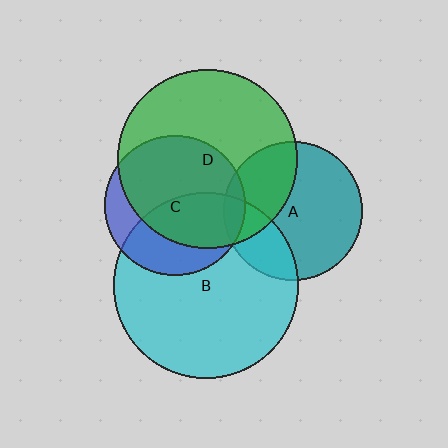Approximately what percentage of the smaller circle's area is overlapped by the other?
Approximately 70%.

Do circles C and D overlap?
Yes.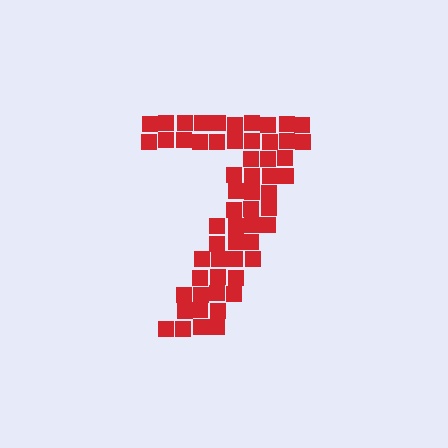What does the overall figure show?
The overall figure shows the digit 7.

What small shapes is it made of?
It is made of small squares.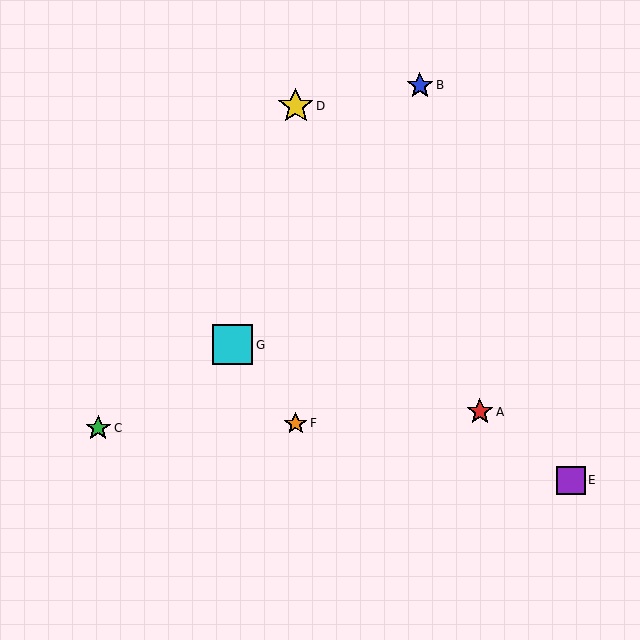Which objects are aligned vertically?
Objects D, F are aligned vertically.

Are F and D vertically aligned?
Yes, both are at x≈296.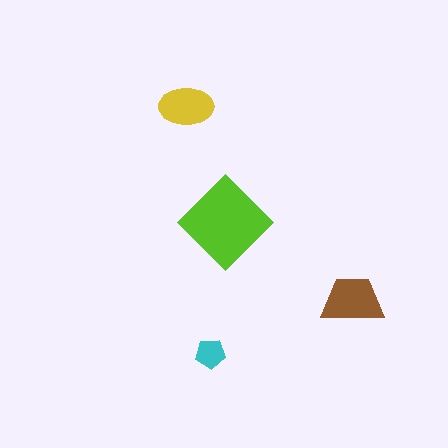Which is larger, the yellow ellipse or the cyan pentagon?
The yellow ellipse.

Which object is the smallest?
The cyan pentagon.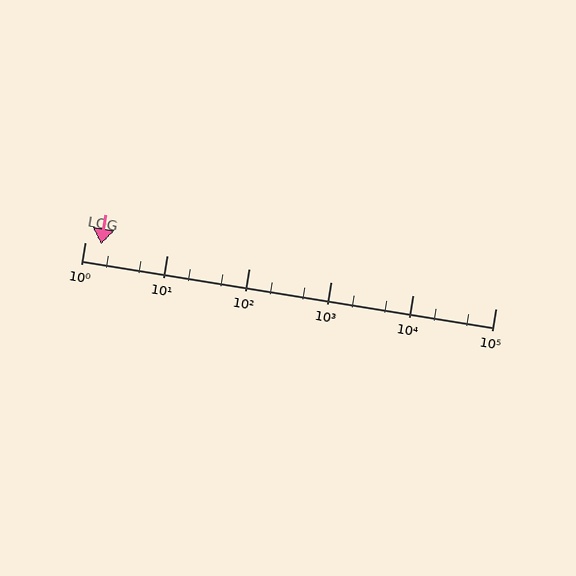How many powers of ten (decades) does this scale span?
The scale spans 5 decades, from 1 to 100000.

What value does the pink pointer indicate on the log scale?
The pointer indicates approximately 1.6.